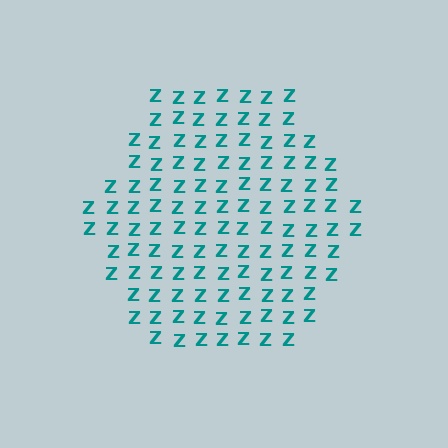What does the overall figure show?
The overall figure shows a hexagon.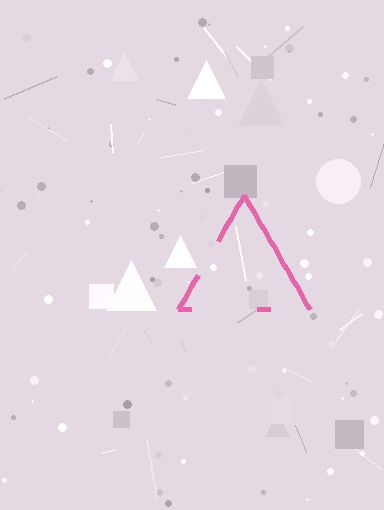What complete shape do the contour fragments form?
The contour fragments form a triangle.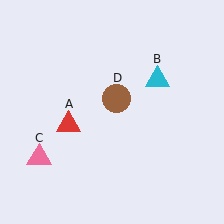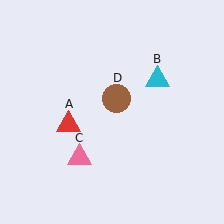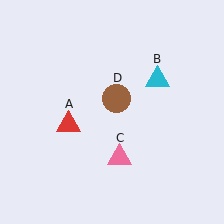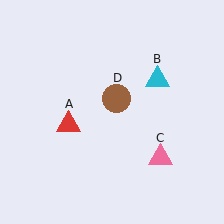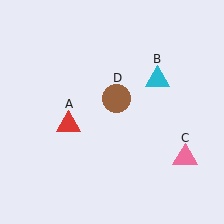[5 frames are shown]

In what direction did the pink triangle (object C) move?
The pink triangle (object C) moved right.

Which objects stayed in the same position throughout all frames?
Red triangle (object A) and cyan triangle (object B) and brown circle (object D) remained stationary.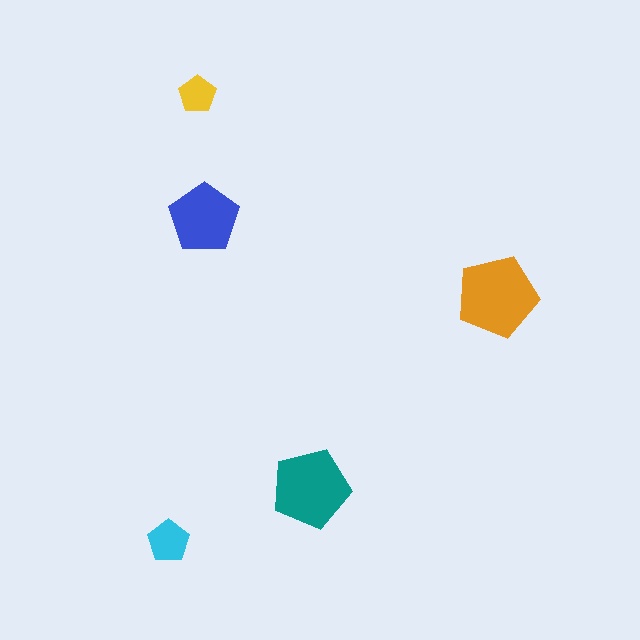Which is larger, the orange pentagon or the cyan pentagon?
The orange one.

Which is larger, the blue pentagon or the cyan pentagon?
The blue one.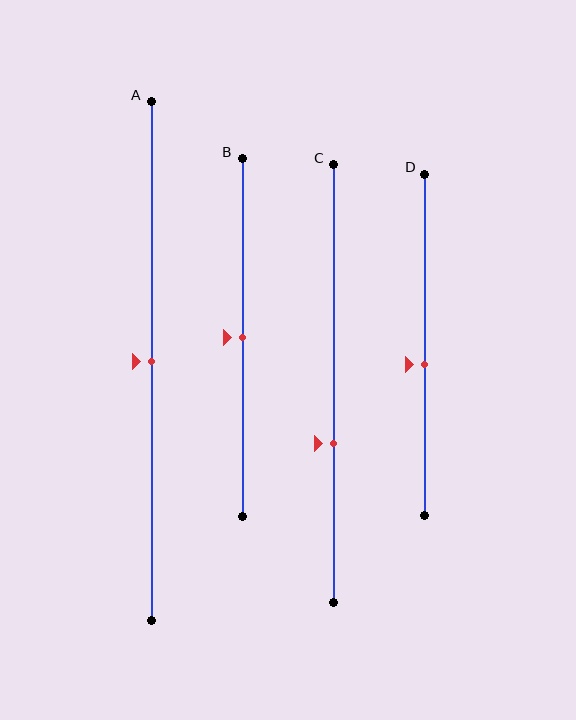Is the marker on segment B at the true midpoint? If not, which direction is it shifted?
Yes, the marker on segment B is at the true midpoint.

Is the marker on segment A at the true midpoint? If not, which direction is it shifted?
Yes, the marker on segment A is at the true midpoint.